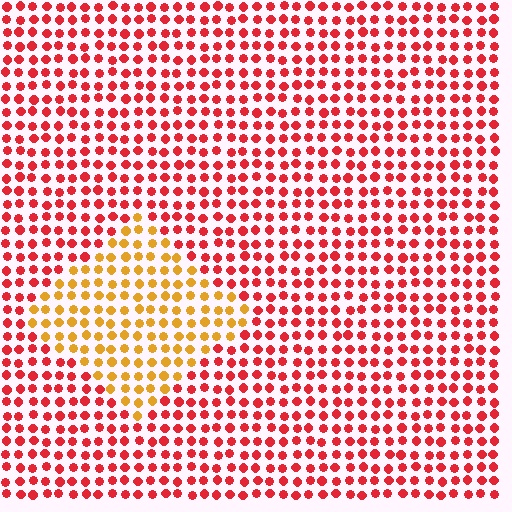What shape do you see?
I see a diamond.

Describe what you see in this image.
The image is filled with small red elements in a uniform arrangement. A diamond-shaped region is visible where the elements are tinted to a slightly different hue, forming a subtle color boundary.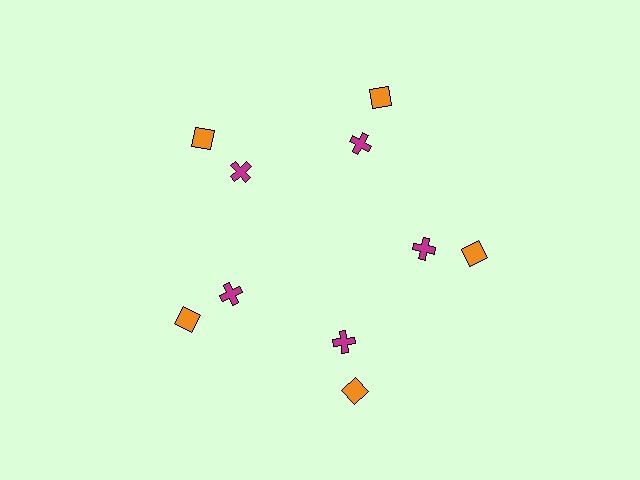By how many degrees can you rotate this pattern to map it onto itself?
The pattern maps onto itself every 72 degrees of rotation.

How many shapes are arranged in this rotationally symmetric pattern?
There are 10 shapes, arranged in 5 groups of 2.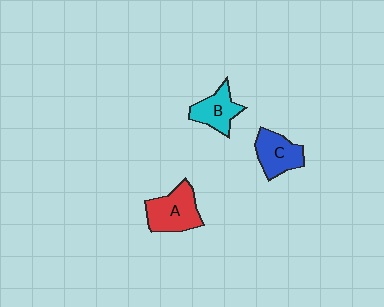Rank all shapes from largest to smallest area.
From largest to smallest: A (red), C (blue), B (cyan).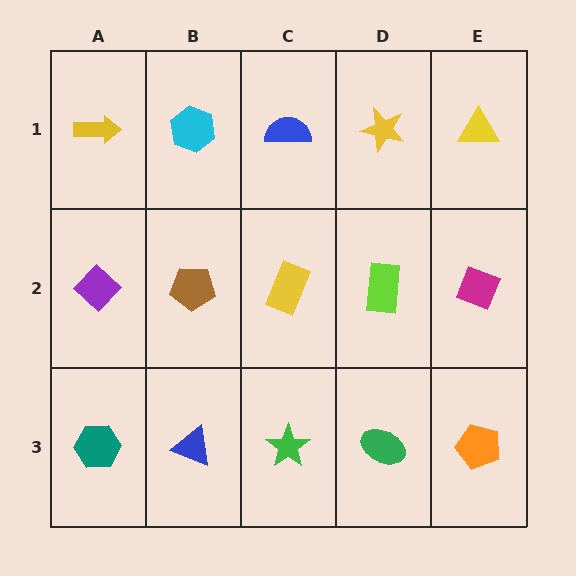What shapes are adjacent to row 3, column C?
A yellow rectangle (row 2, column C), a blue triangle (row 3, column B), a green ellipse (row 3, column D).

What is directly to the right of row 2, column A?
A brown pentagon.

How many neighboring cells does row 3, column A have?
2.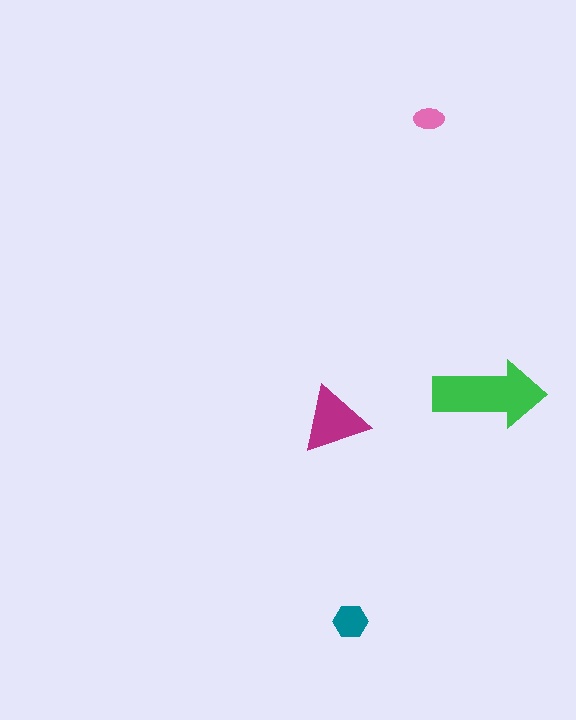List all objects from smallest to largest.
The pink ellipse, the teal hexagon, the magenta triangle, the green arrow.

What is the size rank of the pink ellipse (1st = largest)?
4th.